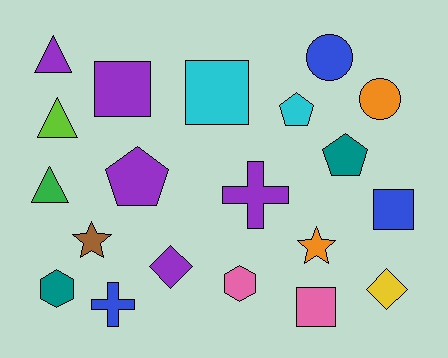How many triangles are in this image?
There are 3 triangles.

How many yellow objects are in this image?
There is 1 yellow object.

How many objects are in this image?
There are 20 objects.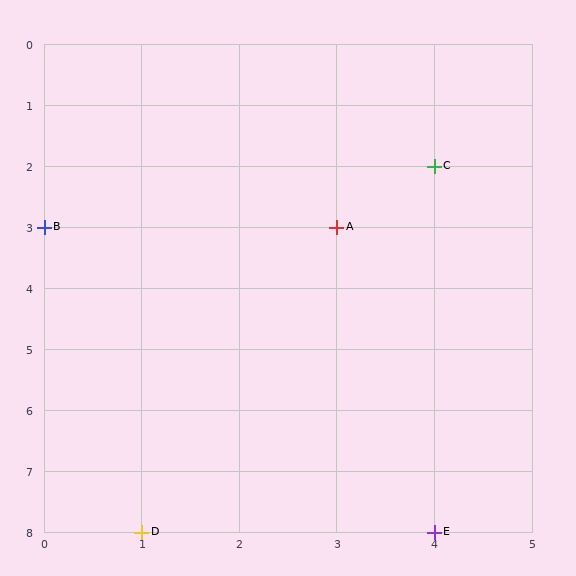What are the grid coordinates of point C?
Point C is at grid coordinates (4, 2).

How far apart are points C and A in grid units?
Points C and A are 1 column and 1 row apart (about 1.4 grid units diagonally).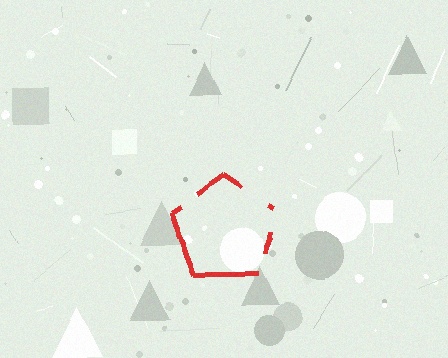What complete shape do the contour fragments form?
The contour fragments form a pentagon.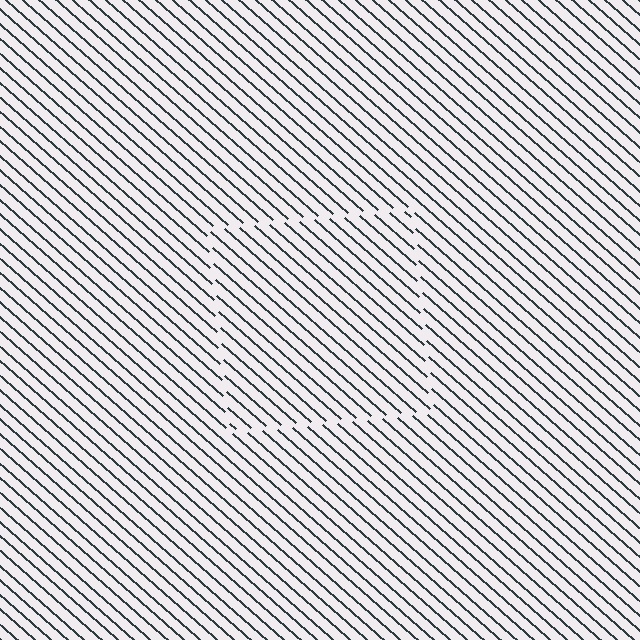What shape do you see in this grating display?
An illusory square. The interior of the shape contains the same grating, shifted by half a period — the contour is defined by the phase discontinuity where line-ends from the inner and outer gratings abut.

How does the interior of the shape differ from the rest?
The interior of the shape contains the same grating, shifted by half a period — the contour is defined by the phase discontinuity where line-ends from the inner and outer gratings abut.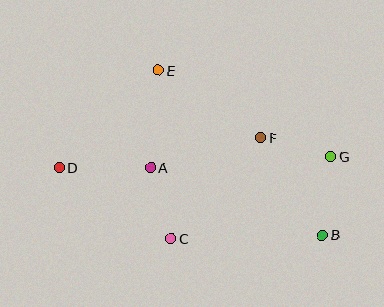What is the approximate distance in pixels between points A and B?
The distance between A and B is approximately 185 pixels.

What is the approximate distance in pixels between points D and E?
The distance between D and E is approximately 138 pixels.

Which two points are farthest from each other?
Points D and G are farthest from each other.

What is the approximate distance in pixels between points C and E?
The distance between C and E is approximately 169 pixels.